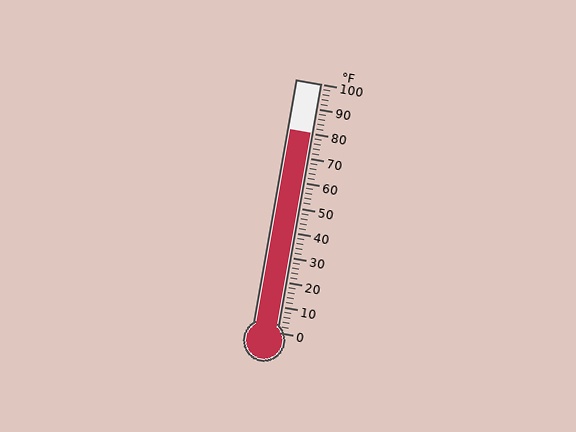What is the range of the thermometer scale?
The thermometer scale ranges from 0°F to 100°F.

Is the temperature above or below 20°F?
The temperature is above 20°F.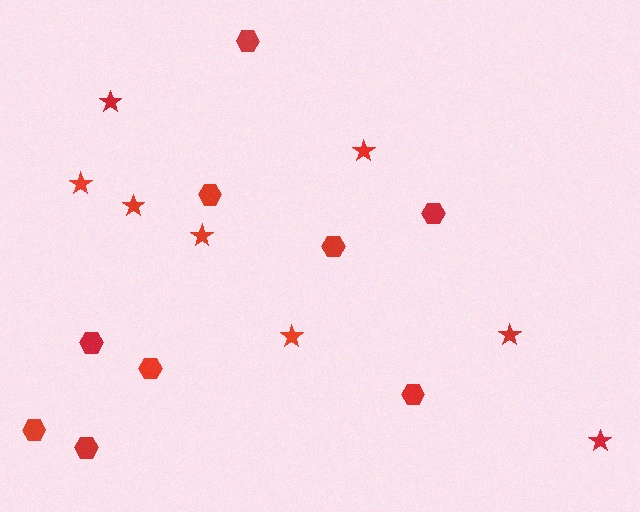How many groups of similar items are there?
There are 2 groups: one group of hexagons (9) and one group of stars (8).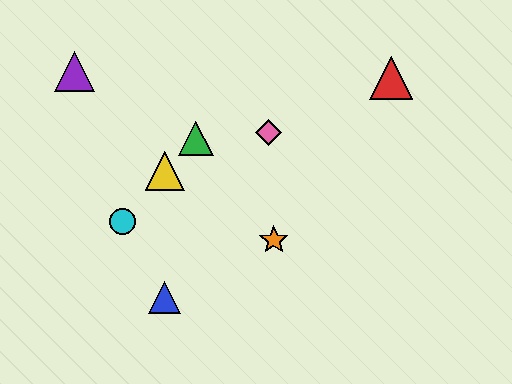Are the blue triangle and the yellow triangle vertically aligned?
Yes, both are at x≈165.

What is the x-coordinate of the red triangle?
The red triangle is at x≈391.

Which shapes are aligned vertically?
The blue triangle, the yellow triangle are aligned vertically.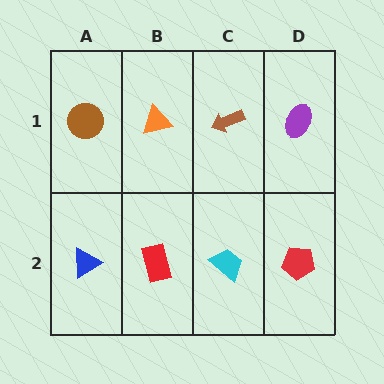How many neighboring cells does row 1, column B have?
3.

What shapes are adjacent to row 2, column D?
A purple ellipse (row 1, column D), a cyan trapezoid (row 2, column C).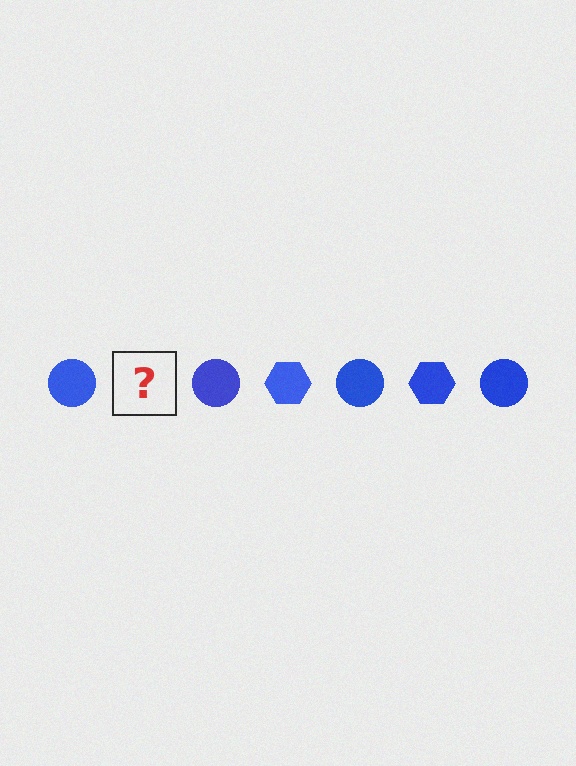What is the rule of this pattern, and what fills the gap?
The rule is that the pattern cycles through circle, hexagon shapes in blue. The gap should be filled with a blue hexagon.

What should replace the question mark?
The question mark should be replaced with a blue hexagon.